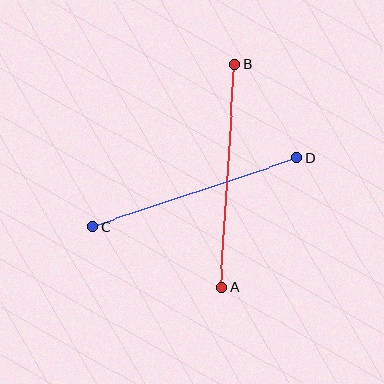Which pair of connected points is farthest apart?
Points A and B are farthest apart.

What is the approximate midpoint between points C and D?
The midpoint is at approximately (195, 192) pixels.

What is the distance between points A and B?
The distance is approximately 223 pixels.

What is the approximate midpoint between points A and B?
The midpoint is at approximately (228, 175) pixels.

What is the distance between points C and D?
The distance is approximately 215 pixels.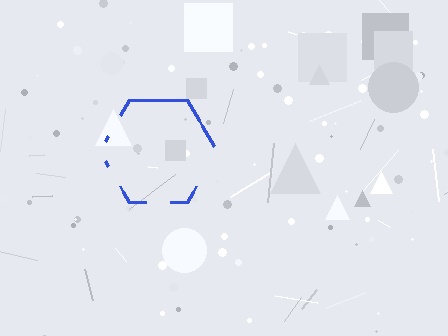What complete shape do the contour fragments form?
The contour fragments form a hexagon.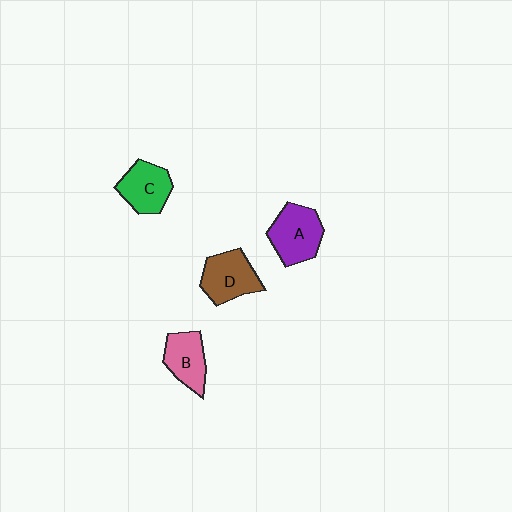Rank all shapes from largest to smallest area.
From largest to smallest: A (purple), D (brown), C (green), B (pink).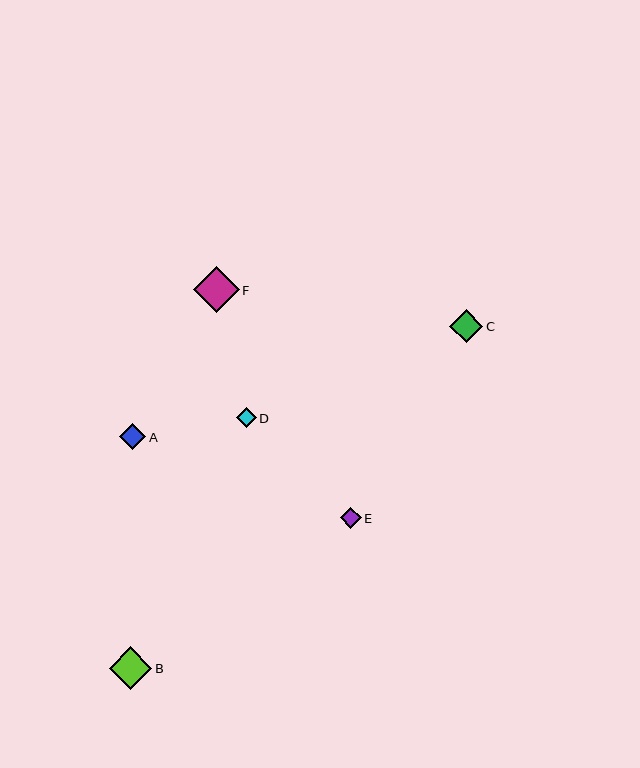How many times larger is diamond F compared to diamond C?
Diamond F is approximately 1.4 times the size of diamond C.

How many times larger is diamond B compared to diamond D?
Diamond B is approximately 2.1 times the size of diamond D.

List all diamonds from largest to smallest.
From largest to smallest: F, B, C, A, E, D.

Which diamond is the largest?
Diamond F is the largest with a size of approximately 46 pixels.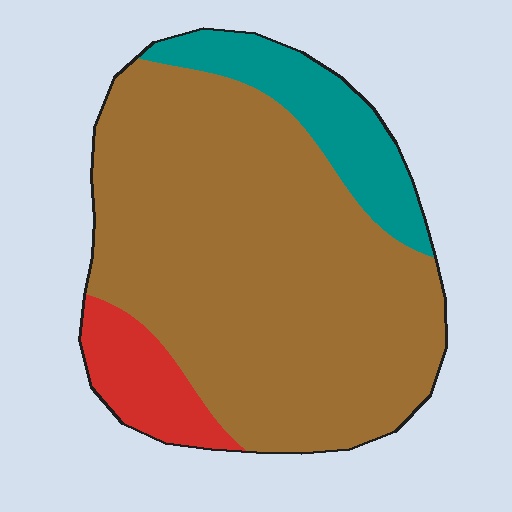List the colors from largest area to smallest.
From largest to smallest: brown, teal, red.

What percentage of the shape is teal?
Teal covers around 15% of the shape.